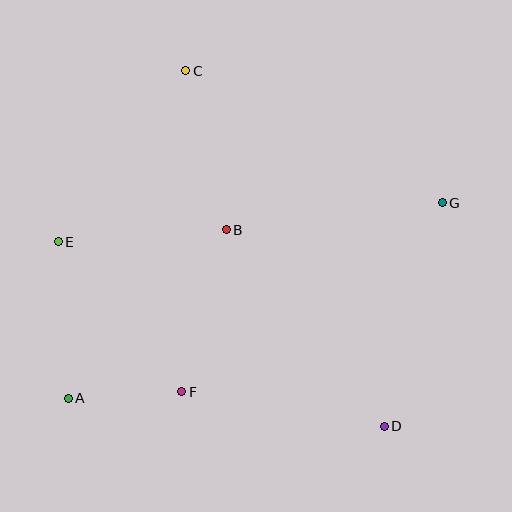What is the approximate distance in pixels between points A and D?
The distance between A and D is approximately 317 pixels.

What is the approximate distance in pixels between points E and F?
The distance between E and F is approximately 194 pixels.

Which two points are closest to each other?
Points A and F are closest to each other.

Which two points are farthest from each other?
Points A and G are farthest from each other.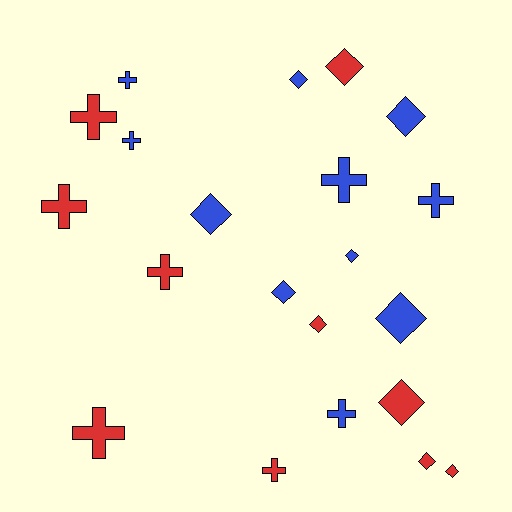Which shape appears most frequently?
Diamond, with 11 objects.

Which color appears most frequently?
Blue, with 11 objects.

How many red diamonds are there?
There are 5 red diamonds.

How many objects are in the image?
There are 21 objects.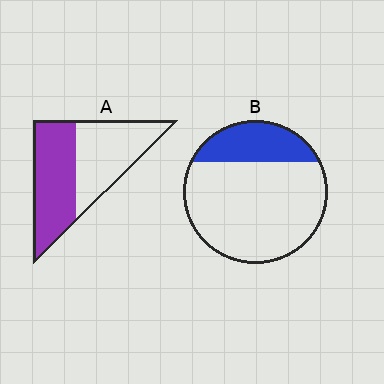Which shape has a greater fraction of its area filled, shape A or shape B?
Shape A.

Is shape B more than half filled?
No.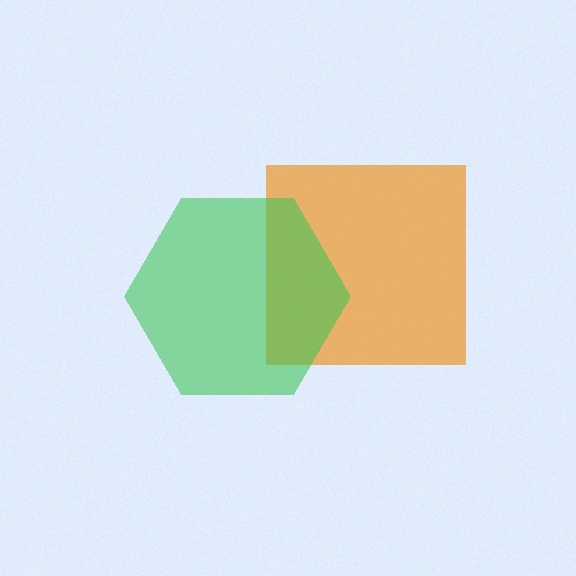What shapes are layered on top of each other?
The layered shapes are: an orange square, a green hexagon.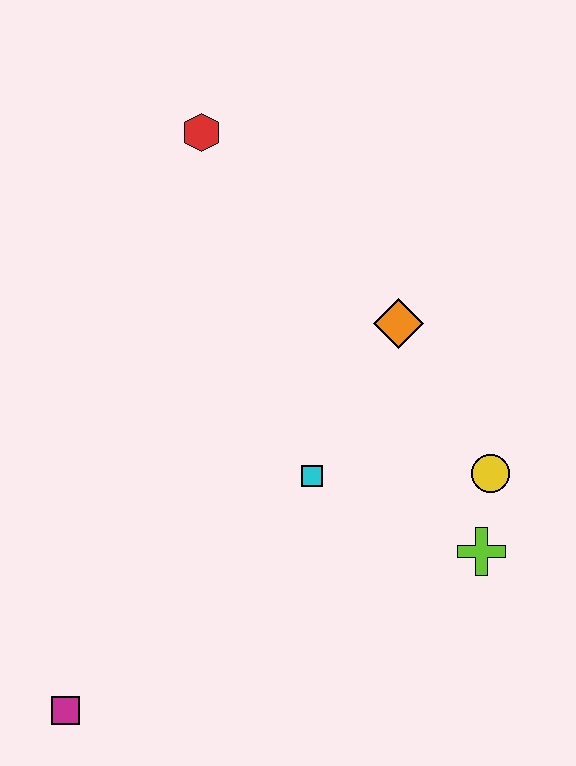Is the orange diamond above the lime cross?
Yes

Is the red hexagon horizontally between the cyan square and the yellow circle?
No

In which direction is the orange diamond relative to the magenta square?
The orange diamond is above the magenta square.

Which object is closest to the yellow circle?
The lime cross is closest to the yellow circle.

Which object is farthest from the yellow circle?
The magenta square is farthest from the yellow circle.